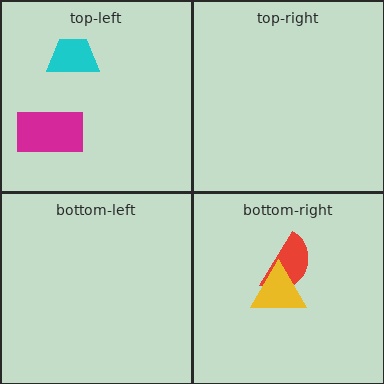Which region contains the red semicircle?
The bottom-right region.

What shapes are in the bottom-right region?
The red semicircle, the yellow triangle.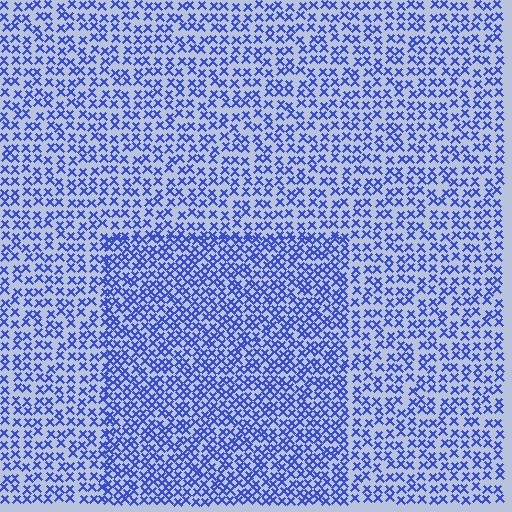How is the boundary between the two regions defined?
The boundary is defined by a change in element density (approximately 1.6x ratio). All elements are the same color, size, and shape.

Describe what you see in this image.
The image contains small blue elements arranged at two different densities. A rectangle-shaped region is visible where the elements are more densely packed than the surrounding area.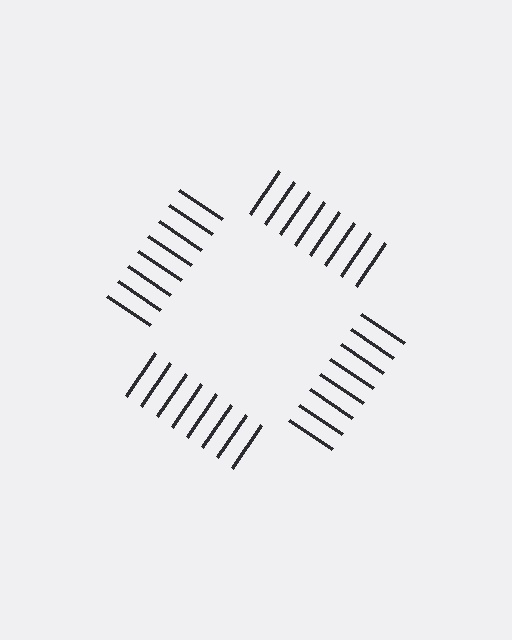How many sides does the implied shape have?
4 sides — the line-ends trace a square.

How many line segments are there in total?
32 — 8 along each of the 4 edges.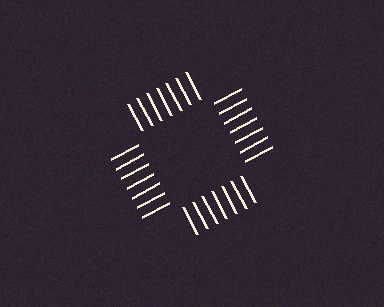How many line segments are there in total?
28 — 7 along each of the 4 edges.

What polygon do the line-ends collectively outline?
An illusory square — the line segments terminate on its edges but no continuous stroke is drawn.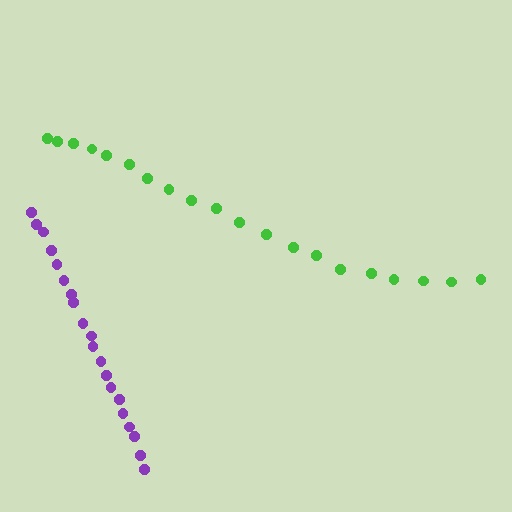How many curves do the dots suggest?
There are 2 distinct paths.